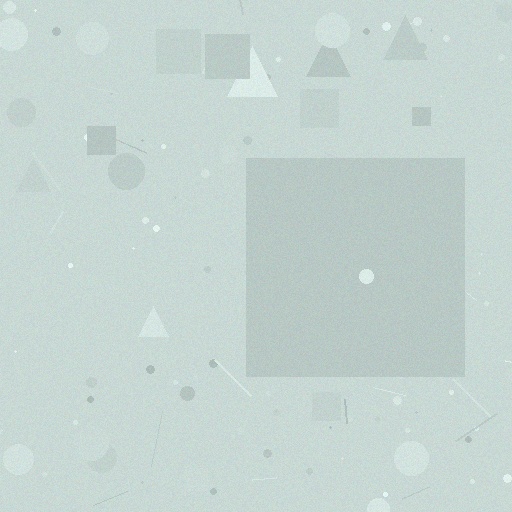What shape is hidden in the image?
A square is hidden in the image.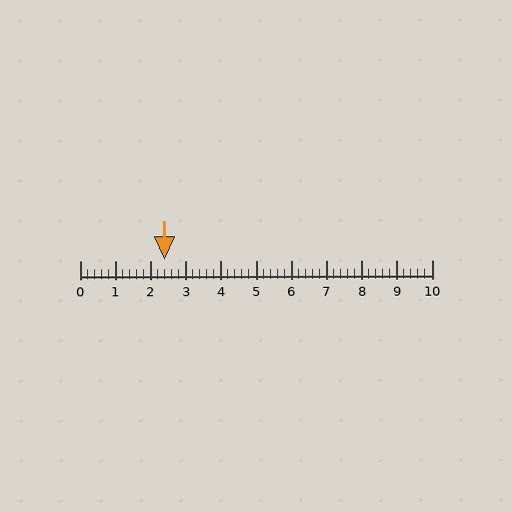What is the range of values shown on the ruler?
The ruler shows values from 0 to 10.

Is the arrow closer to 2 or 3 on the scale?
The arrow is closer to 2.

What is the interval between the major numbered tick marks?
The major tick marks are spaced 1 units apart.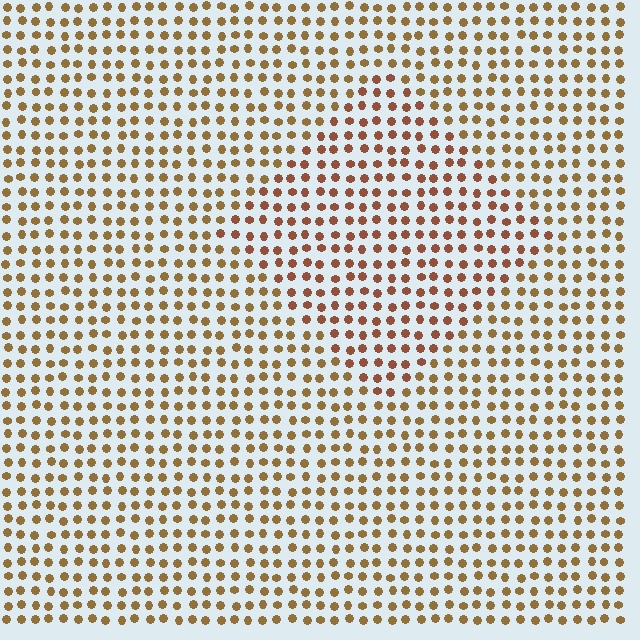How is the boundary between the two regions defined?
The boundary is defined purely by a slight shift in hue (about 22 degrees). Spacing, size, and orientation are identical on both sides.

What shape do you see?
I see a diamond.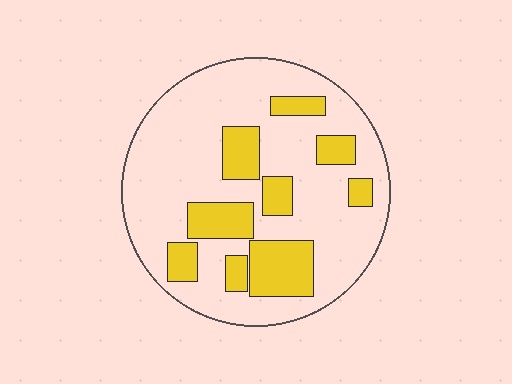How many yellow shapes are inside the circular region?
9.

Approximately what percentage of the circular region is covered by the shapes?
Approximately 25%.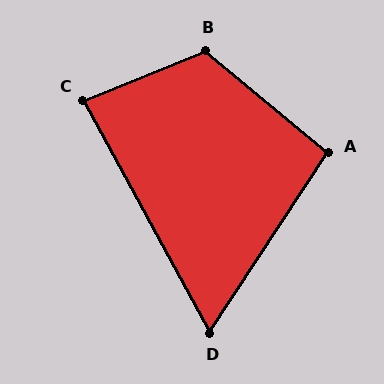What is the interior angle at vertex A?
Approximately 96 degrees (obtuse).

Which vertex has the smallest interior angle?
D, at approximately 62 degrees.